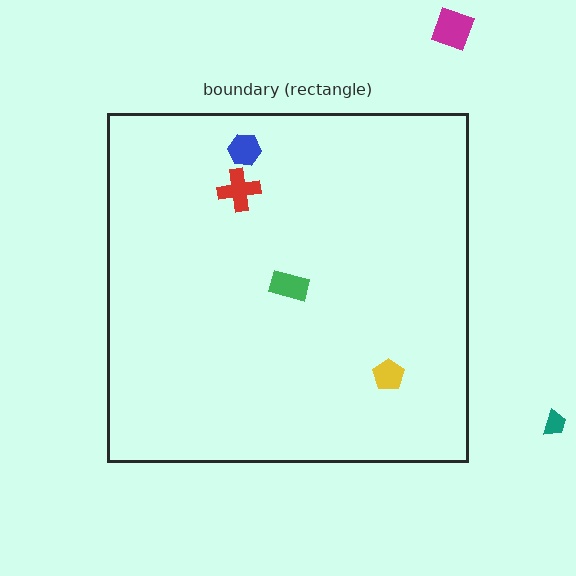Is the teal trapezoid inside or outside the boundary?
Outside.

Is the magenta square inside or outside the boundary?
Outside.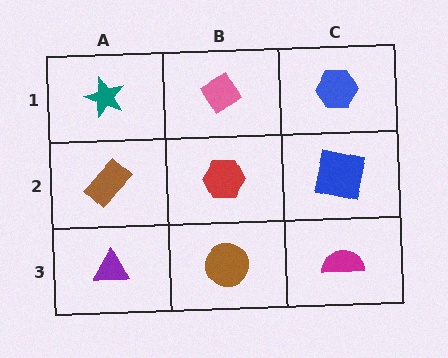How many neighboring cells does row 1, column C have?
2.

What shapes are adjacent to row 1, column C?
A blue square (row 2, column C), a pink diamond (row 1, column B).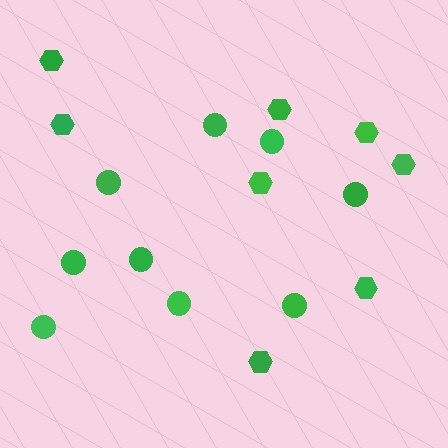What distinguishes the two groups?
There are 2 groups: one group of hexagons (8) and one group of circles (9).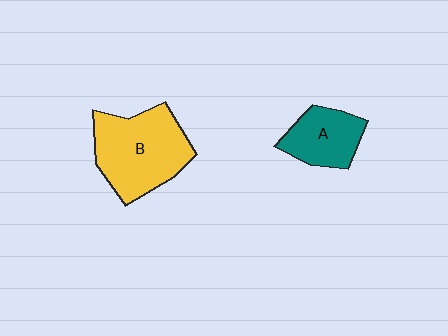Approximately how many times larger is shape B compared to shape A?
Approximately 1.8 times.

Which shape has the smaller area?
Shape A (teal).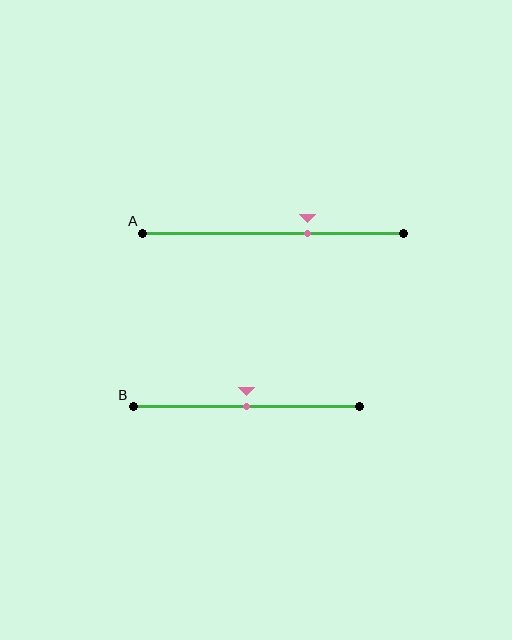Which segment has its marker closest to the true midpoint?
Segment B has its marker closest to the true midpoint.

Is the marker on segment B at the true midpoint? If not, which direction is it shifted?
Yes, the marker on segment B is at the true midpoint.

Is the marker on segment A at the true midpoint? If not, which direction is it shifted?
No, the marker on segment A is shifted to the right by about 13% of the segment length.